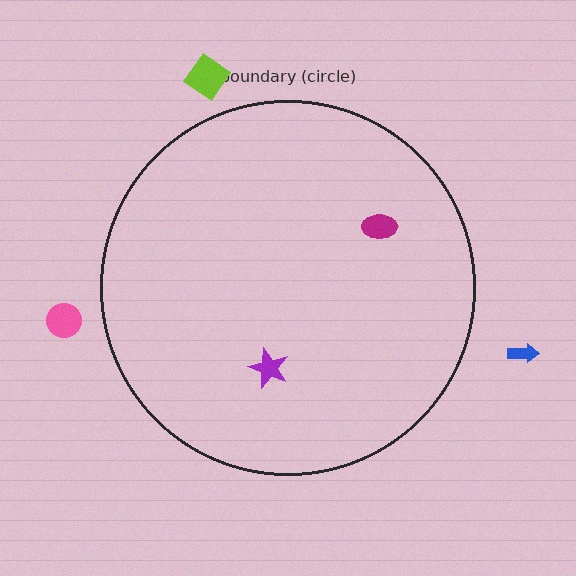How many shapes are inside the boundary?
2 inside, 3 outside.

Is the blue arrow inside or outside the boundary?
Outside.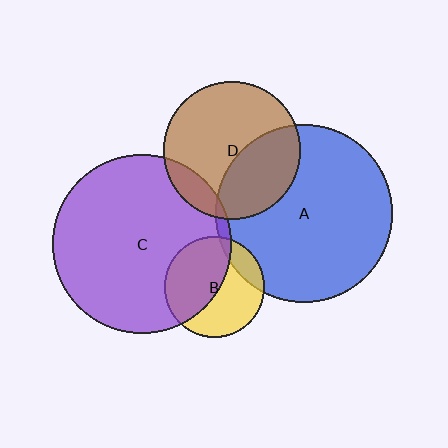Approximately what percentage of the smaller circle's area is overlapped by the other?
Approximately 15%.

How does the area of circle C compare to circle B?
Approximately 3.2 times.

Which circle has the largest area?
Circle C (purple).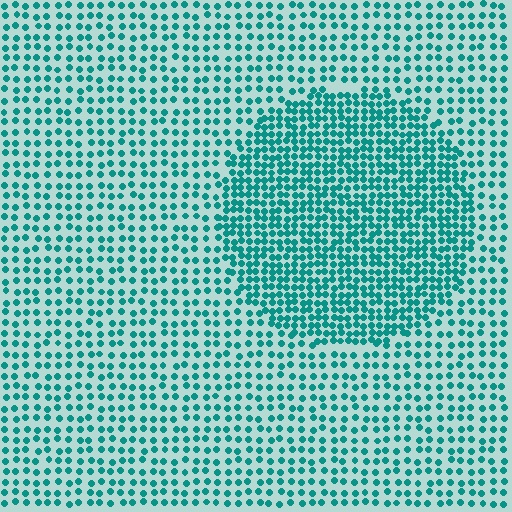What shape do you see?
I see a circle.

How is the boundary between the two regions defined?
The boundary is defined by a change in element density (approximately 1.9x ratio). All elements are the same color, size, and shape.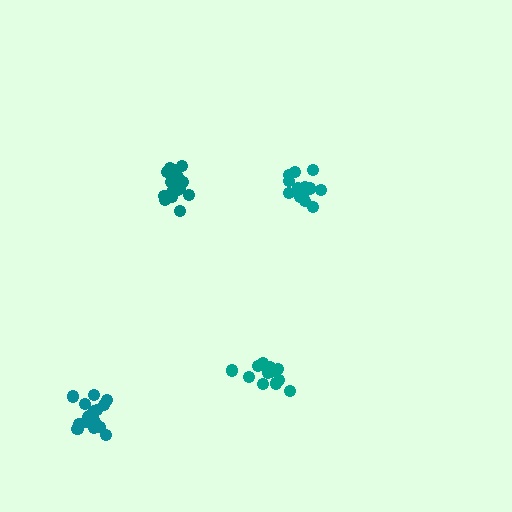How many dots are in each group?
Group 1: 13 dots, Group 2: 18 dots, Group 3: 16 dots, Group 4: 17 dots (64 total).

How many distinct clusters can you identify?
There are 4 distinct clusters.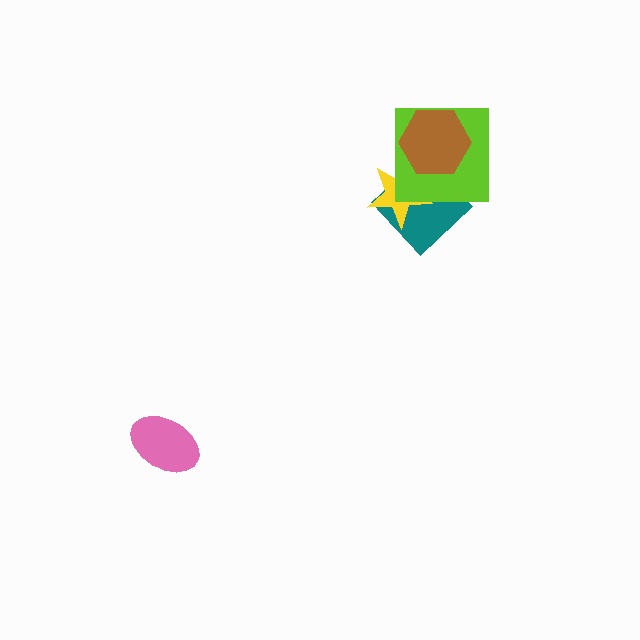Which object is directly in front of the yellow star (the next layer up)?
The lime square is directly in front of the yellow star.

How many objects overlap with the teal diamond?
3 objects overlap with the teal diamond.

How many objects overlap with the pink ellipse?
0 objects overlap with the pink ellipse.